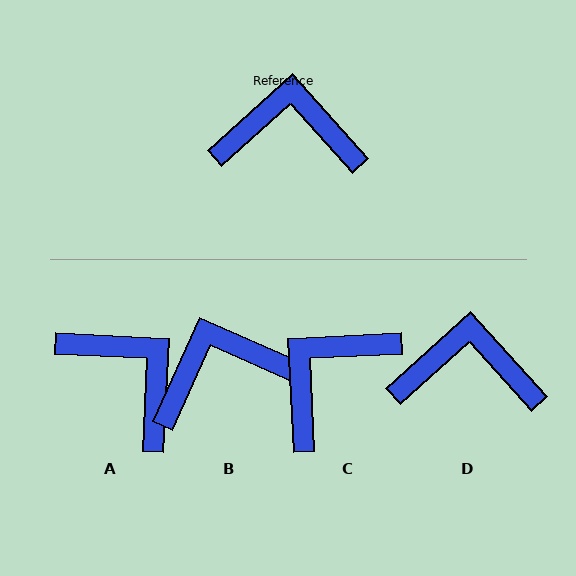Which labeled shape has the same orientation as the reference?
D.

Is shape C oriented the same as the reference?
No, it is off by about 51 degrees.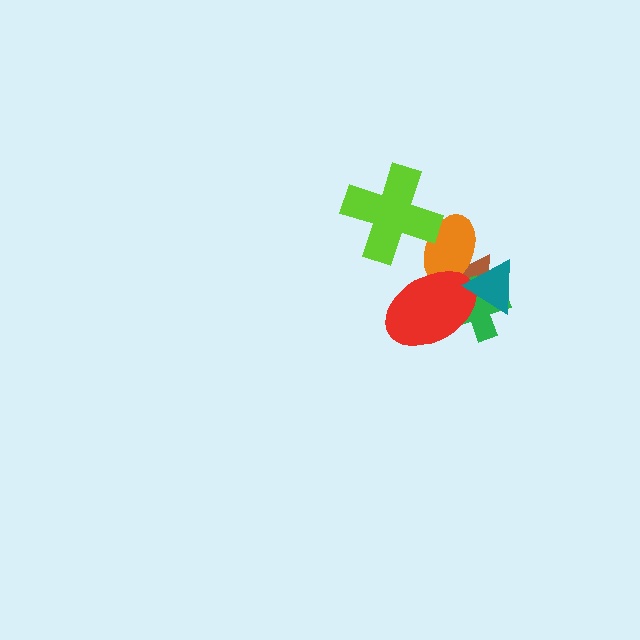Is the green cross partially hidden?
Yes, it is partially covered by another shape.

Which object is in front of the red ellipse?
The teal triangle is in front of the red ellipse.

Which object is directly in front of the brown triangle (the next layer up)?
The orange ellipse is directly in front of the brown triangle.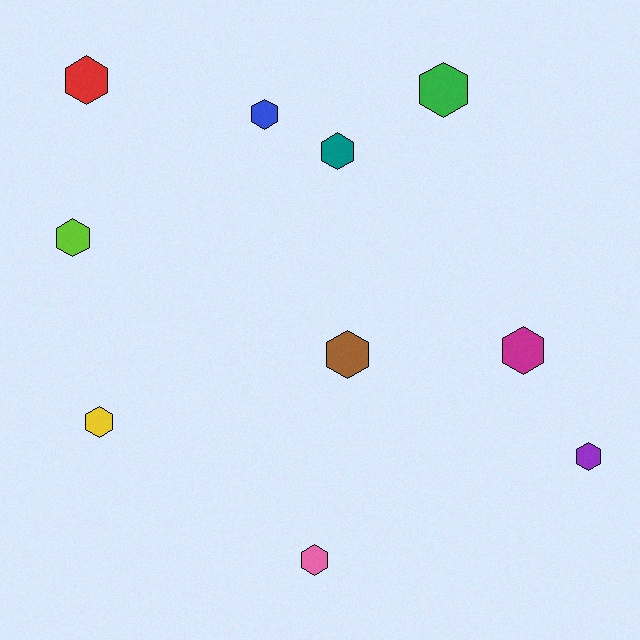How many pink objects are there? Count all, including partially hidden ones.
There is 1 pink object.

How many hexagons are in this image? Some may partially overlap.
There are 10 hexagons.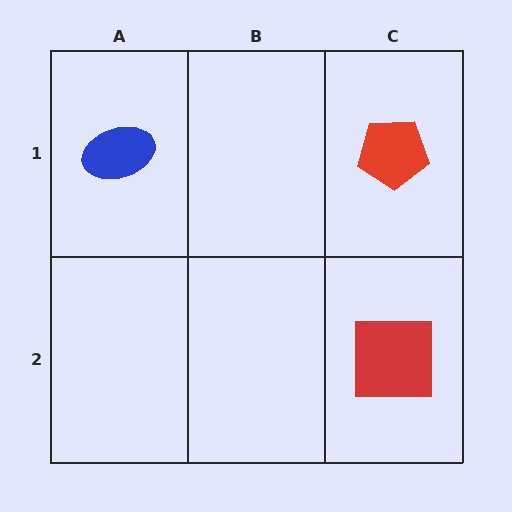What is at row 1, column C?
A red pentagon.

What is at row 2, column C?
A red square.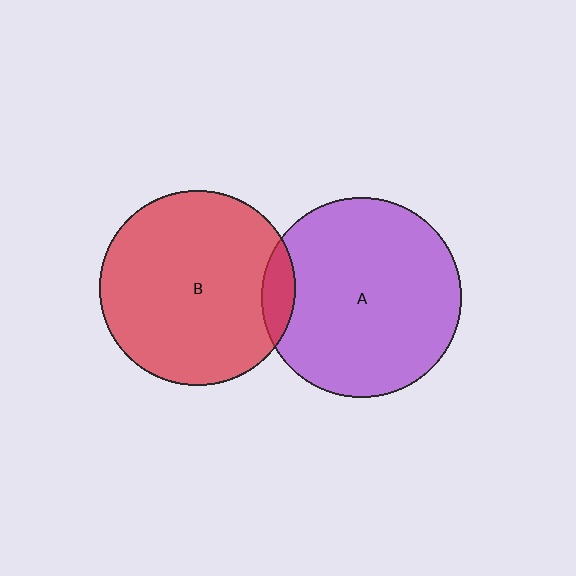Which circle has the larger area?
Circle A (purple).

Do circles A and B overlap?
Yes.